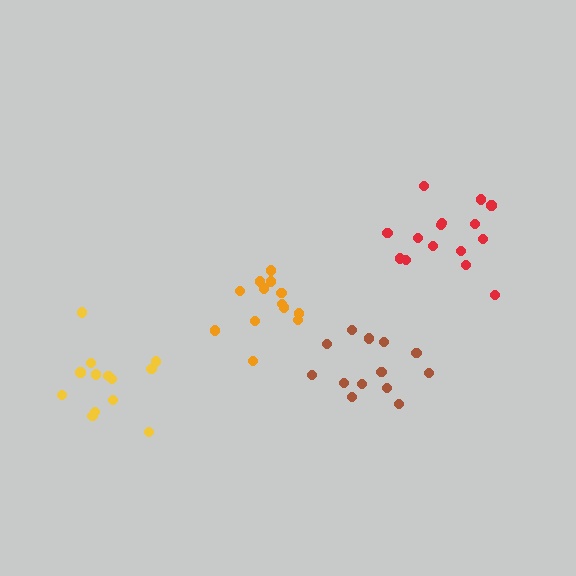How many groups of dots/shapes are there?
There are 4 groups.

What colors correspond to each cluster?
The clusters are colored: red, orange, brown, yellow.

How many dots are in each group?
Group 1: 15 dots, Group 2: 13 dots, Group 3: 13 dots, Group 4: 13 dots (54 total).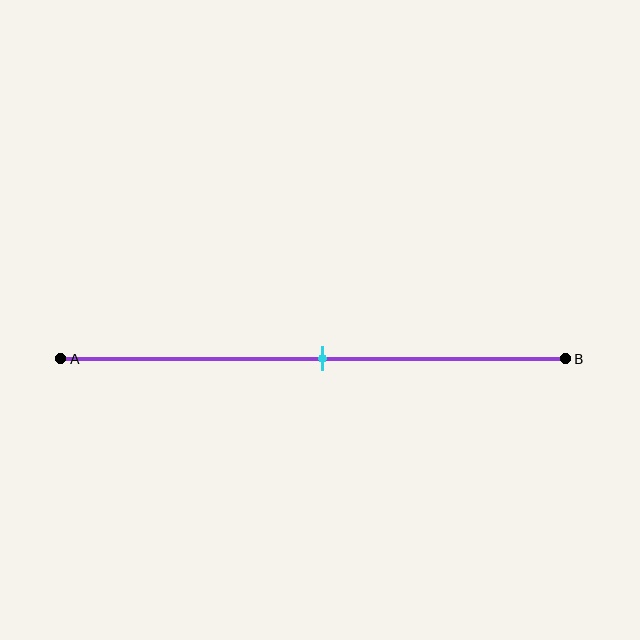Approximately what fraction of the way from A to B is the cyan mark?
The cyan mark is approximately 50% of the way from A to B.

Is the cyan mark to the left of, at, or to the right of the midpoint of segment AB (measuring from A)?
The cyan mark is approximately at the midpoint of segment AB.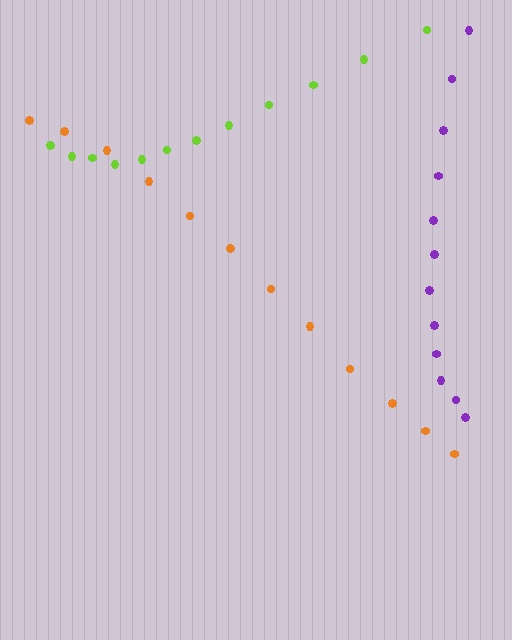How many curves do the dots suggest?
There are 3 distinct paths.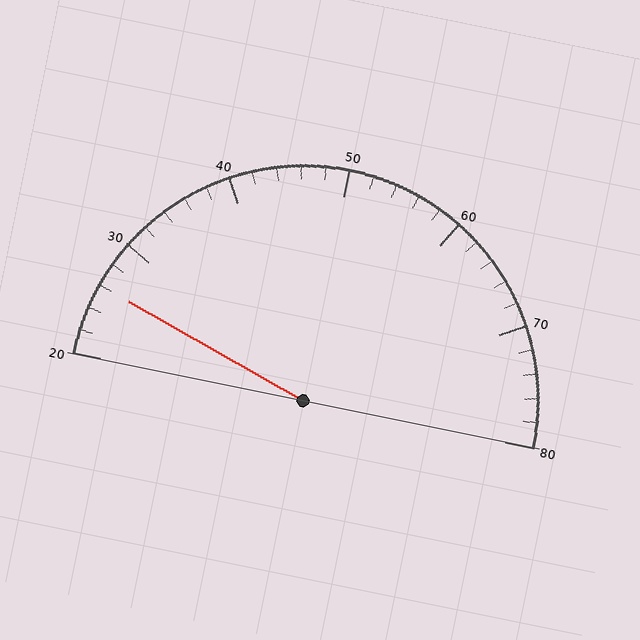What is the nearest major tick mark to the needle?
The nearest major tick mark is 30.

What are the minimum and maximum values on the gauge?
The gauge ranges from 20 to 80.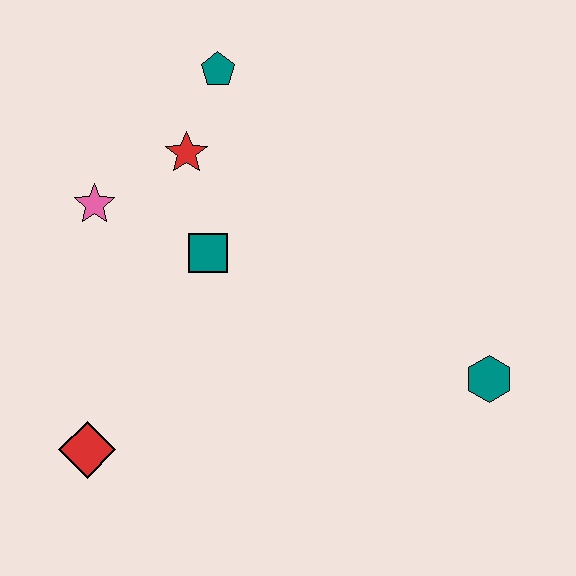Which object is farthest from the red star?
The teal hexagon is farthest from the red star.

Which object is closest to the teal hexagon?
The teal square is closest to the teal hexagon.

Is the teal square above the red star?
No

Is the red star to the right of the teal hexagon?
No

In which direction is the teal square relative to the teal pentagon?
The teal square is below the teal pentagon.